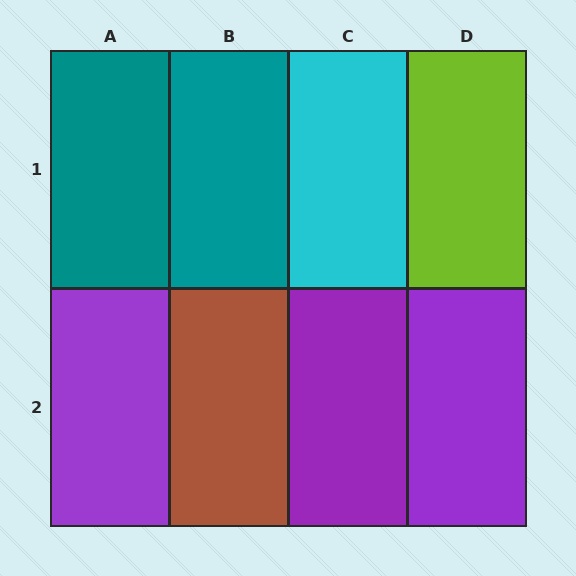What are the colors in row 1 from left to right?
Teal, teal, cyan, lime.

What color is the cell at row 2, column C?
Purple.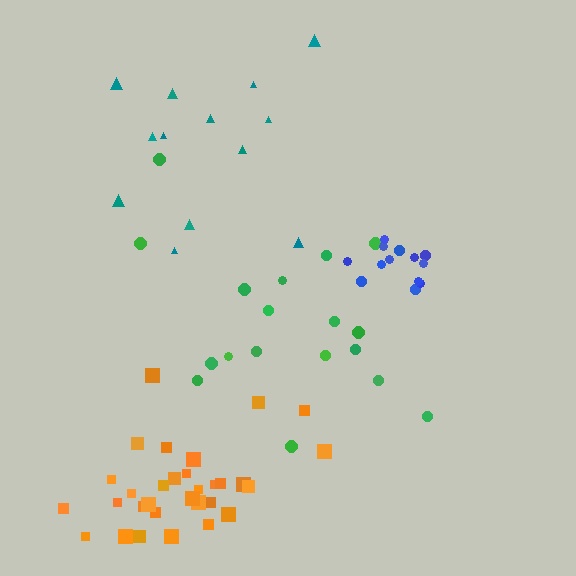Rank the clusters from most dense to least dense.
blue, orange, green, teal.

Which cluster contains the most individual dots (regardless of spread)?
Orange (31).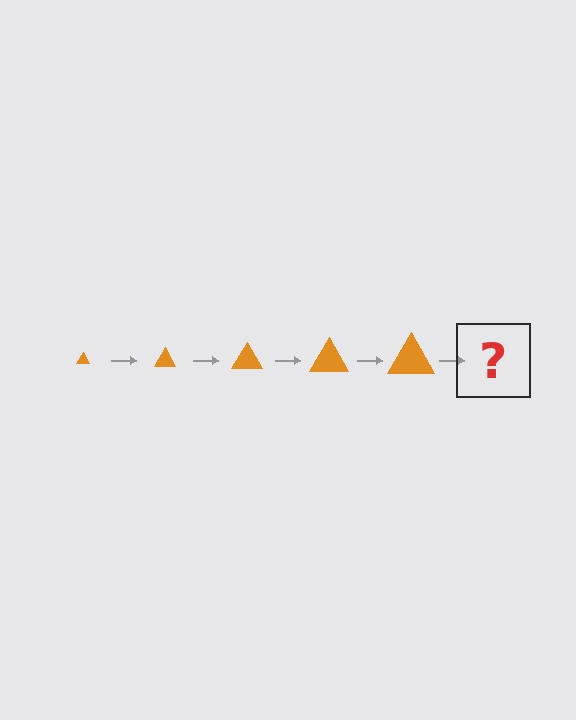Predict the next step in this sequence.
The next step is an orange triangle, larger than the previous one.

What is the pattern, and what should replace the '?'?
The pattern is that the triangle gets progressively larger each step. The '?' should be an orange triangle, larger than the previous one.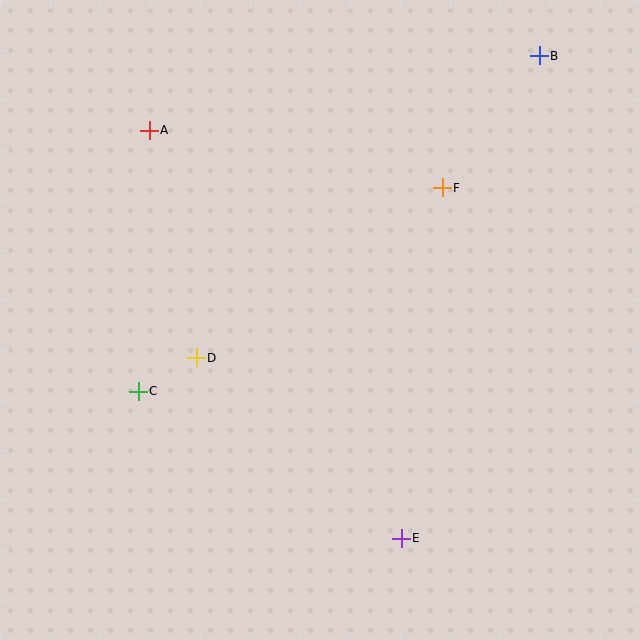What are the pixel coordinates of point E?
Point E is at (401, 538).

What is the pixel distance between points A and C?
The distance between A and C is 261 pixels.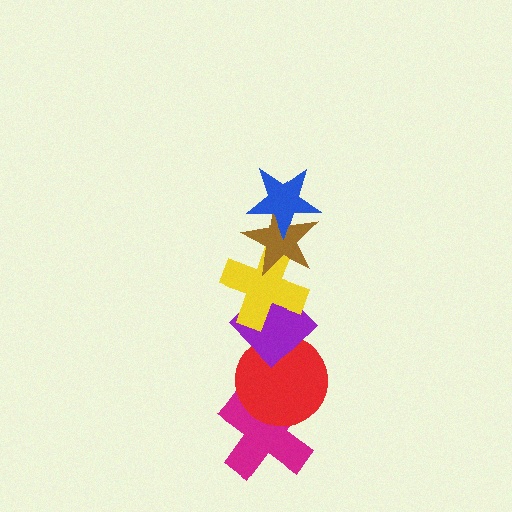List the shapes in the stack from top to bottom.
From top to bottom: the blue star, the brown star, the yellow cross, the purple diamond, the red circle, the magenta cross.